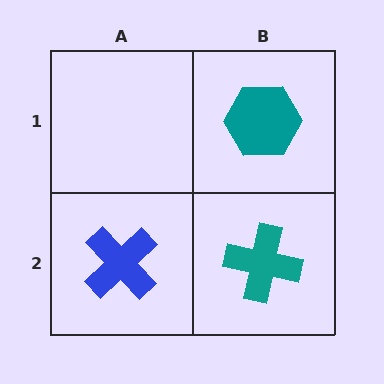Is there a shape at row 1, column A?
No, that cell is empty.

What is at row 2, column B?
A teal cross.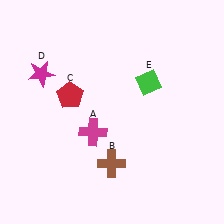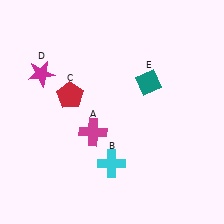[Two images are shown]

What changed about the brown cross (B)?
In Image 1, B is brown. In Image 2, it changed to cyan.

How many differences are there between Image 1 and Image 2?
There are 2 differences between the two images.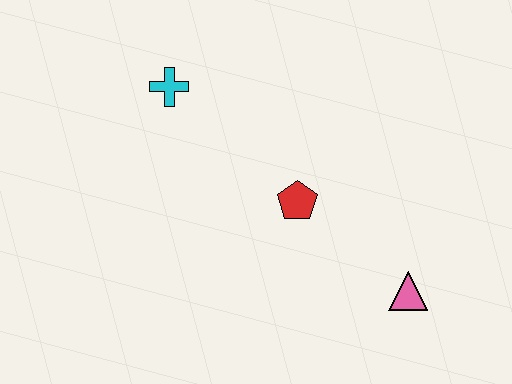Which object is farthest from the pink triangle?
The cyan cross is farthest from the pink triangle.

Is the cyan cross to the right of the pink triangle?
No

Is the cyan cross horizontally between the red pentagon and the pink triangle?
No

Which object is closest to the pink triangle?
The red pentagon is closest to the pink triangle.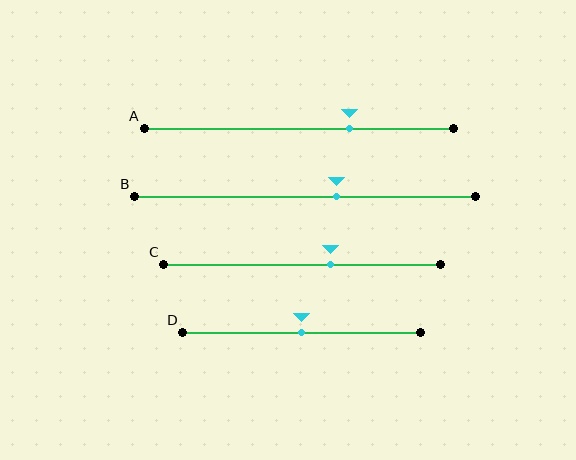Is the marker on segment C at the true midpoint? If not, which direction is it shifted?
No, the marker on segment C is shifted to the right by about 10% of the segment length.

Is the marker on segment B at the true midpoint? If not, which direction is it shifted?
No, the marker on segment B is shifted to the right by about 9% of the segment length.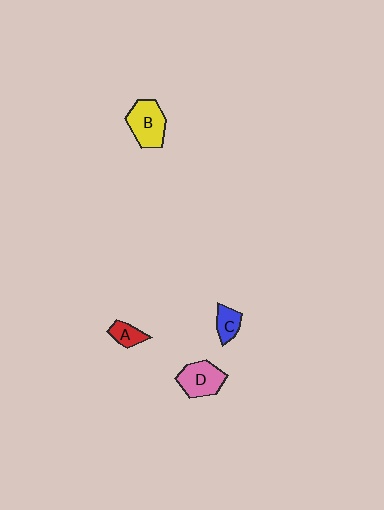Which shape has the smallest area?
Shape A (red).